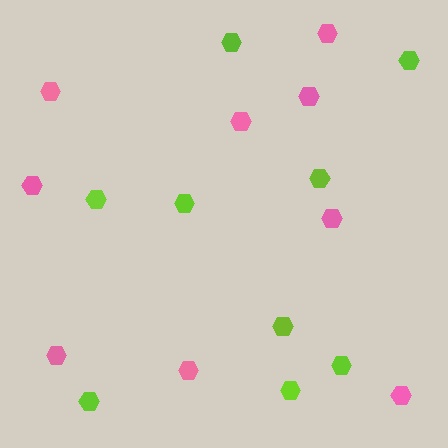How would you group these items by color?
There are 2 groups: one group of lime hexagons (9) and one group of pink hexagons (9).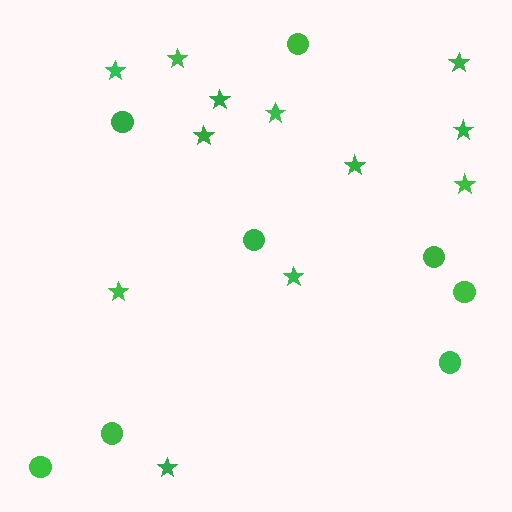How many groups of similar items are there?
There are 2 groups: one group of stars (12) and one group of circles (8).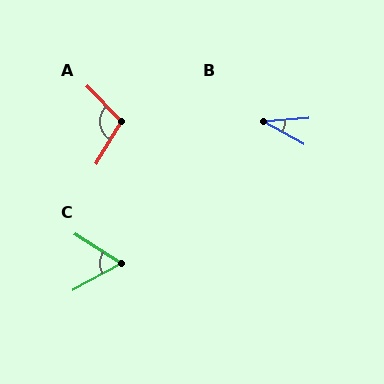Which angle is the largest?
A, at approximately 104 degrees.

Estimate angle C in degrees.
Approximately 61 degrees.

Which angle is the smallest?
B, at approximately 34 degrees.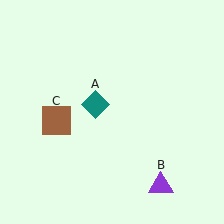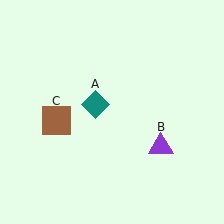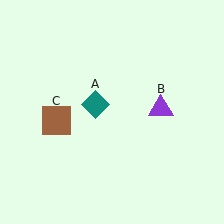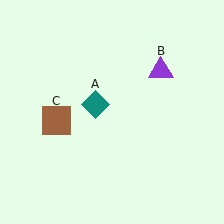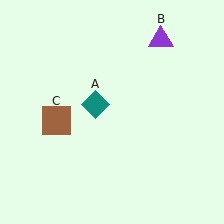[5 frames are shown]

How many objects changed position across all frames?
1 object changed position: purple triangle (object B).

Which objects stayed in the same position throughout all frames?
Teal diamond (object A) and brown square (object C) remained stationary.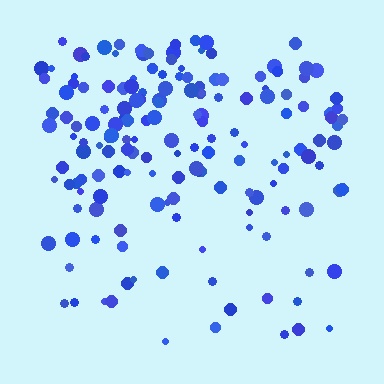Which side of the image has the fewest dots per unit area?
The bottom.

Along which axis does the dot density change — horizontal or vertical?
Vertical.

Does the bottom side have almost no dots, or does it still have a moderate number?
Still a moderate number, just noticeably fewer than the top.